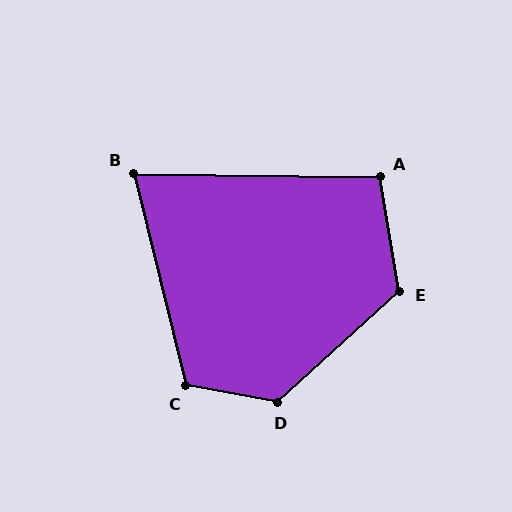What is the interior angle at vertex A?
Approximately 100 degrees (obtuse).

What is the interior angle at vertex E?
Approximately 123 degrees (obtuse).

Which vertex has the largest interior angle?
D, at approximately 128 degrees.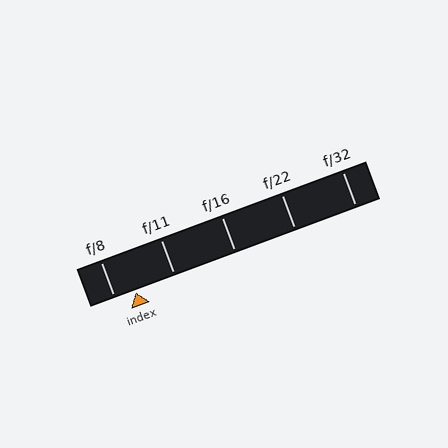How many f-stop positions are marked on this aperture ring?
There are 5 f-stop positions marked.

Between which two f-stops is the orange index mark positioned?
The index mark is between f/8 and f/11.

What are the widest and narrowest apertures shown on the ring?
The widest aperture shown is f/8 and the narrowest is f/32.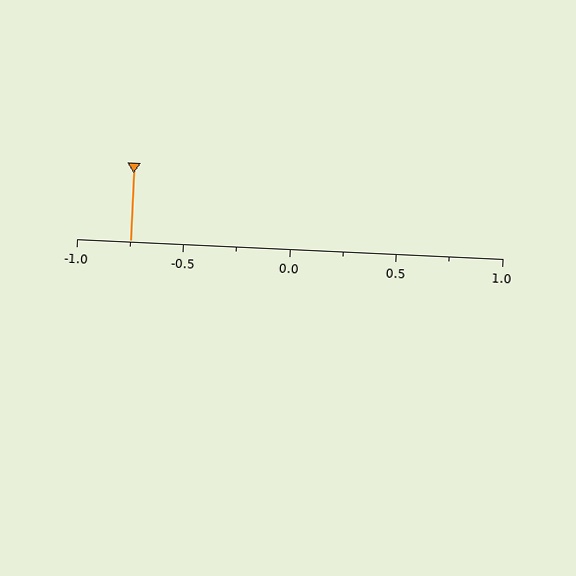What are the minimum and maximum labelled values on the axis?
The axis runs from -1.0 to 1.0.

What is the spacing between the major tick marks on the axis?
The major ticks are spaced 0.5 apart.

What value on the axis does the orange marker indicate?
The marker indicates approximately -0.75.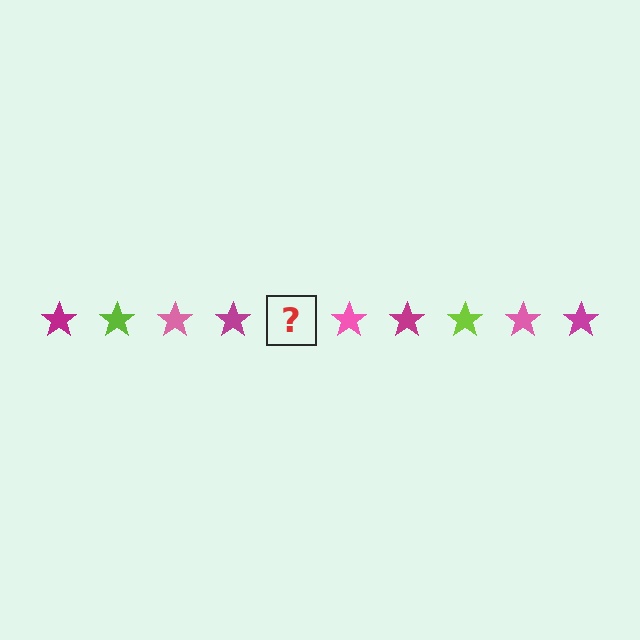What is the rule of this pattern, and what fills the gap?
The rule is that the pattern cycles through magenta, lime, pink stars. The gap should be filled with a lime star.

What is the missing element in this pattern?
The missing element is a lime star.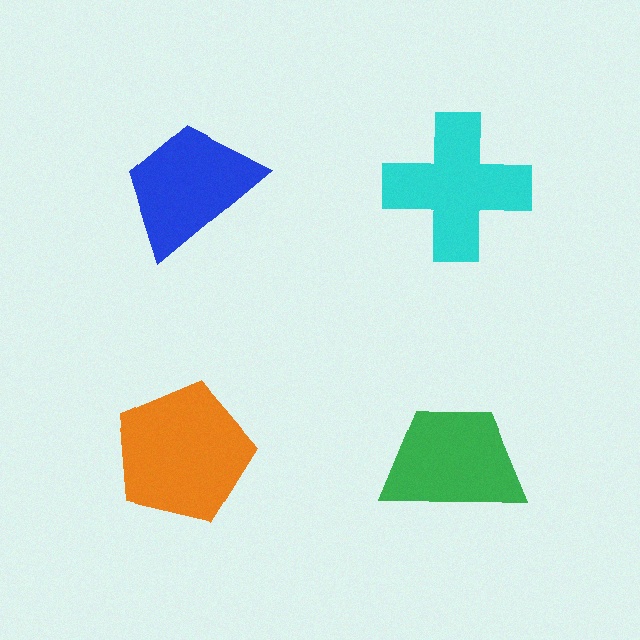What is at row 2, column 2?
A green trapezoid.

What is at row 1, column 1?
A blue trapezoid.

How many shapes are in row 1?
2 shapes.